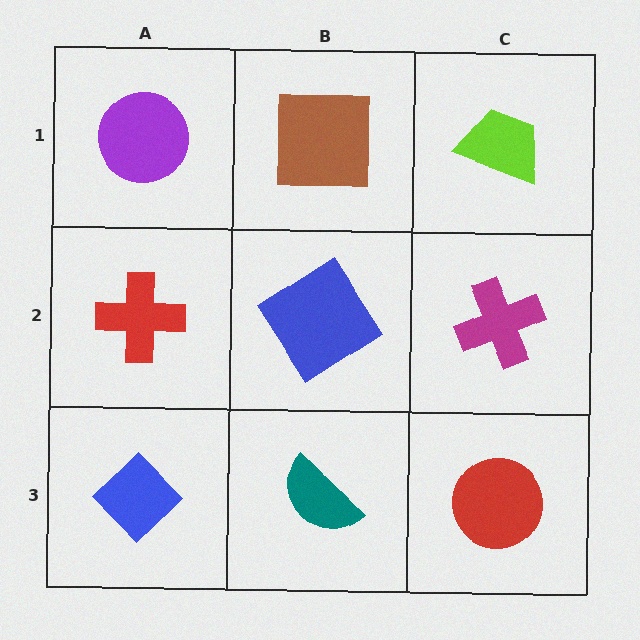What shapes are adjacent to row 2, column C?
A lime trapezoid (row 1, column C), a red circle (row 3, column C), a blue diamond (row 2, column B).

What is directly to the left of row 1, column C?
A brown square.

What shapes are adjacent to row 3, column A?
A red cross (row 2, column A), a teal semicircle (row 3, column B).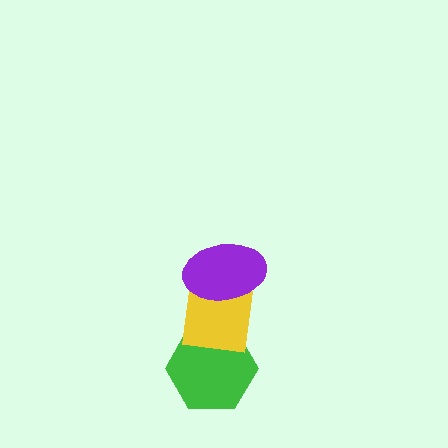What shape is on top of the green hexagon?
The yellow square is on top of the green hexagon.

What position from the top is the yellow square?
The yellow square is 2nd from the top.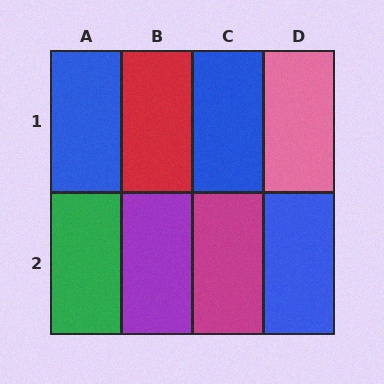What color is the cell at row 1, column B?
Red.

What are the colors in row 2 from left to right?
Green, purple, magenta, blue.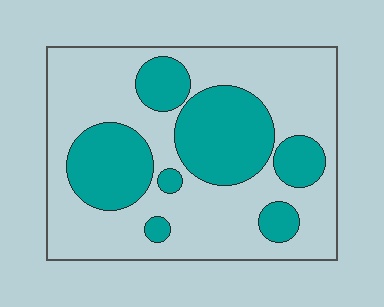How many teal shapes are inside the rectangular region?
7.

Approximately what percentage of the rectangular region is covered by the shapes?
Approximately 35%.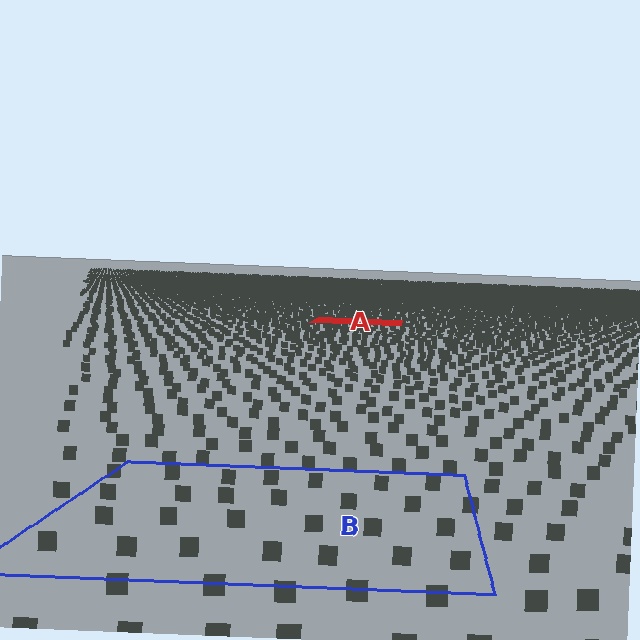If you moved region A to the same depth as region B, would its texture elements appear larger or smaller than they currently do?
They would appear larger. At a closer depth, the same texture elements are projected at a bigger on-screen size.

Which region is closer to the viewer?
Region B is closer. The texture elements there are larger and more spread out.